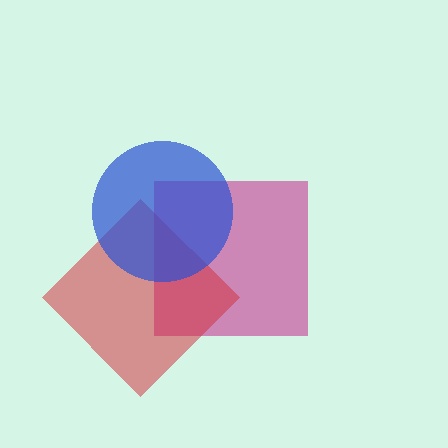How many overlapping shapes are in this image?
There are 3 overlapping shapes in the image.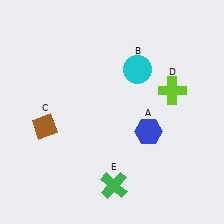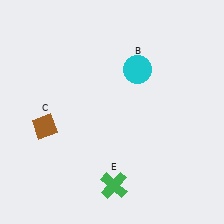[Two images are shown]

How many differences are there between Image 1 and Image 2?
There are 2 differences between the two images.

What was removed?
The blue hexagon (A), the lime cross (D) were removed in Image 2.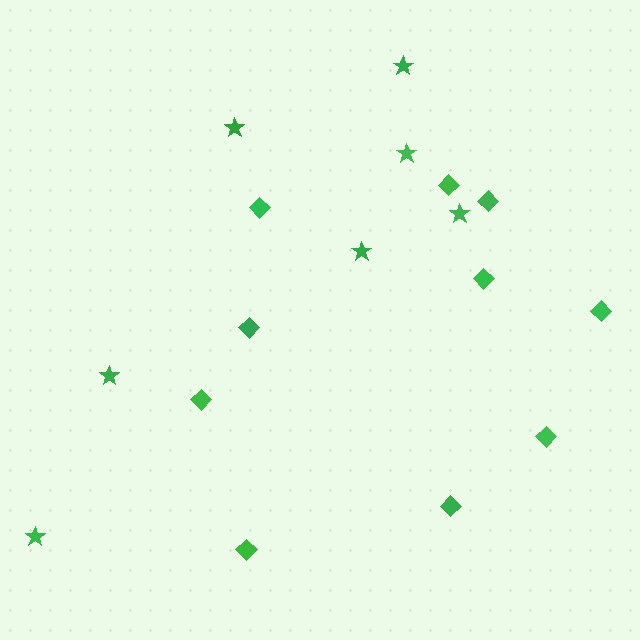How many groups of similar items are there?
There are 2 groups: one group of diamonds (10) and one group of stars (7).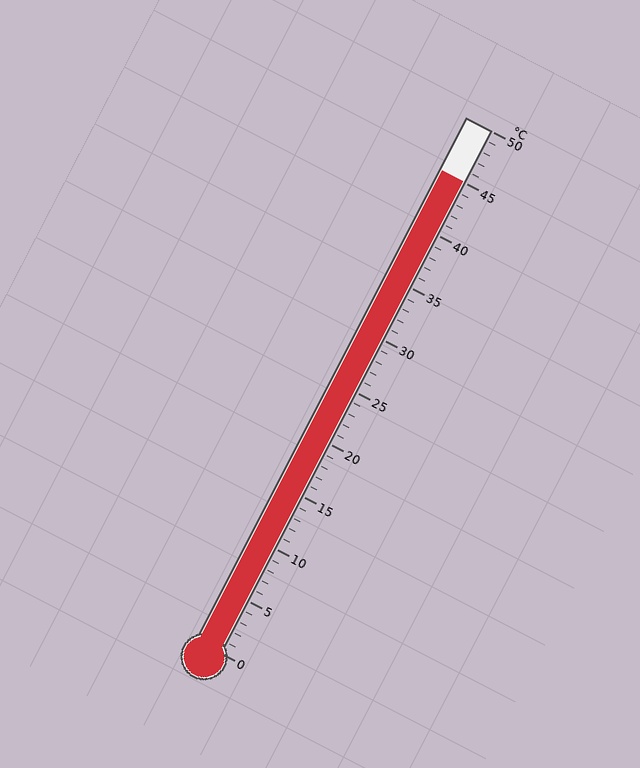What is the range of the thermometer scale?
The thermometer scale ranges from 0°C to 50°C.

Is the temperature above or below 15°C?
The temperature is above 15°C.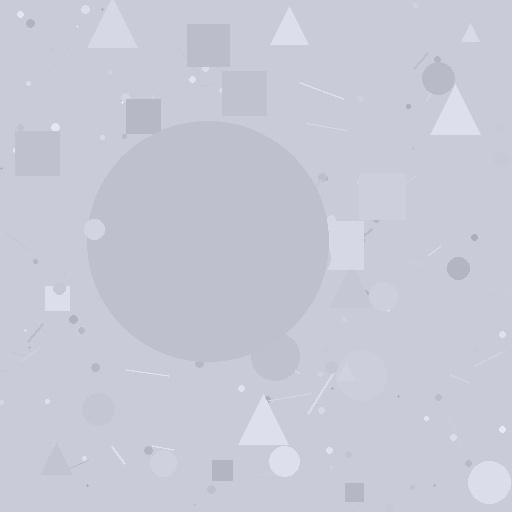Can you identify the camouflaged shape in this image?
The camouflaged shape is a circle.